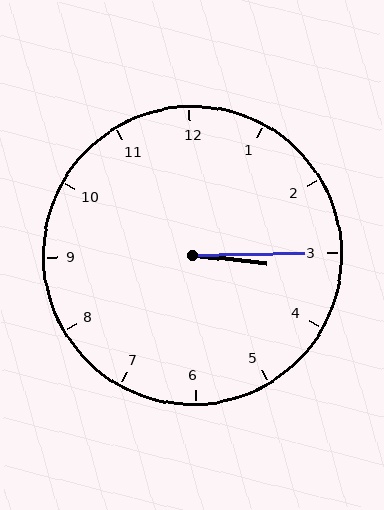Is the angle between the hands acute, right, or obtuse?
It is acute.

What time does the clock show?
3:15.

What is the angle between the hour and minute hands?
Approximately 8 degrees.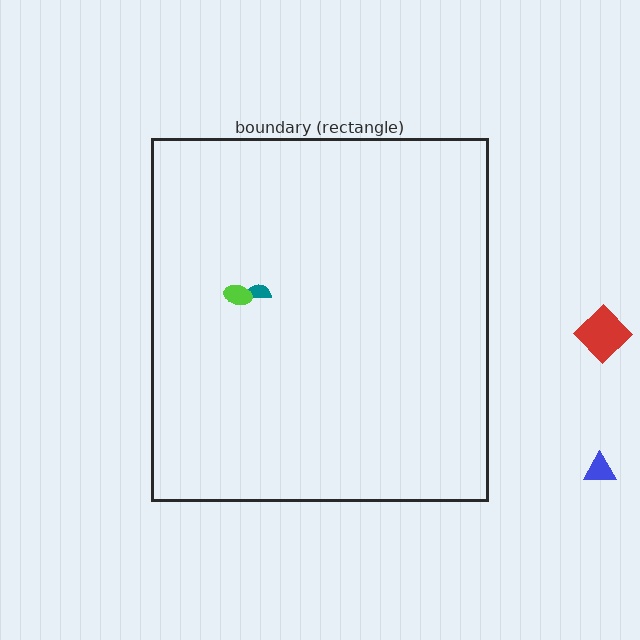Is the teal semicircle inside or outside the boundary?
Inside.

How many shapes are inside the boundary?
2 inside, 2 outside.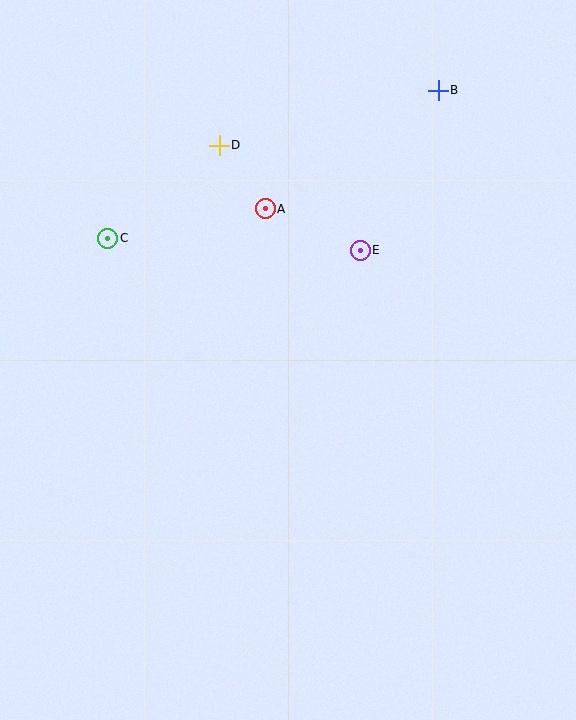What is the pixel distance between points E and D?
The distance between E and D is 176 pixels.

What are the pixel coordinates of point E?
Point E is at (360, 250).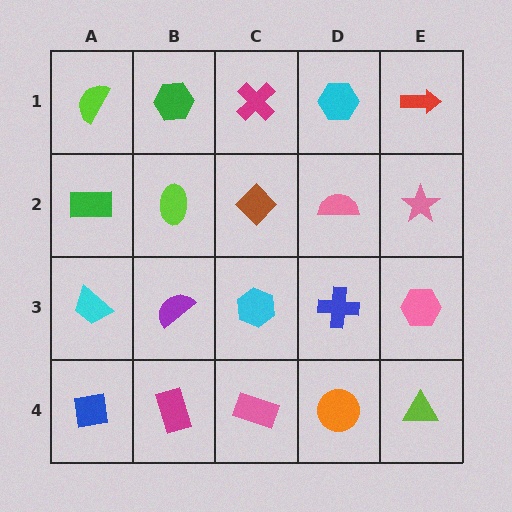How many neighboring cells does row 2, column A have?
3.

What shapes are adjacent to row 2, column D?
A cyan hexagon (row 1, column D), a blue cross (row 3, column D), a brown diamond (row 2, column C), a pink star (row 2, column E).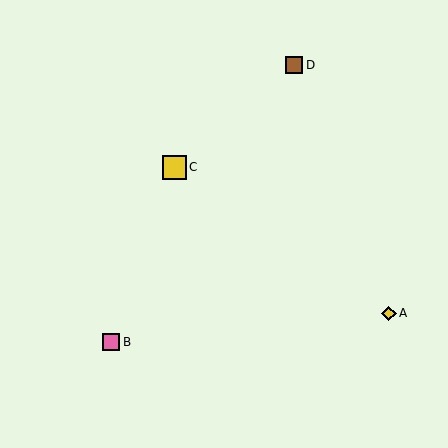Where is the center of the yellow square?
The center of the yellow square is at (174, 167).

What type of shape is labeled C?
Shape C is a yellow square.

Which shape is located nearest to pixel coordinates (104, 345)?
The pink square (labeled B) at (111, 342) is nearest to that location.